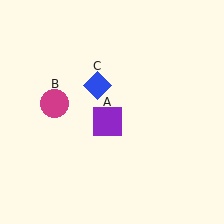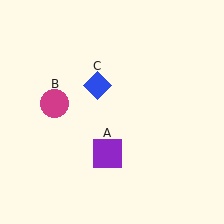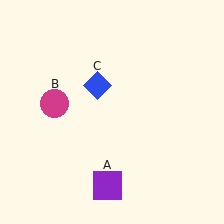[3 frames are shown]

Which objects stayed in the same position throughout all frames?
Magenta circle (object B) and blue diamond (object C) remained stationary.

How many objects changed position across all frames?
1 object changed position: purple square (object A).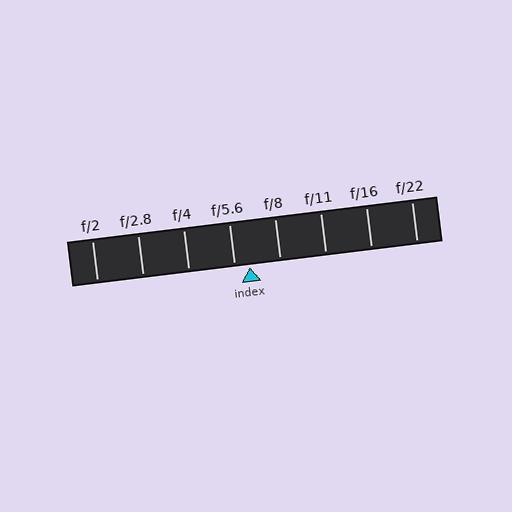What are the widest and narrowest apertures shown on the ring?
The widest aperture shown is f/2 and the narrowest is f/22.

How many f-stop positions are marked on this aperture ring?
There are 8 f-stop positions marked.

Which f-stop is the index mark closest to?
The index mark is closest to f/5.6.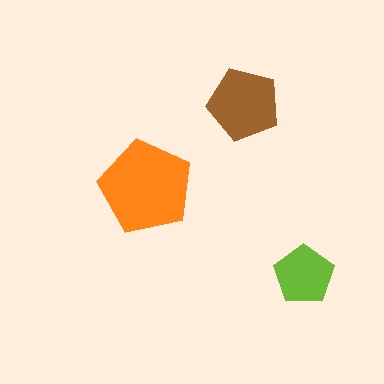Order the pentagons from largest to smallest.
the orange one, the brown one, the lime one.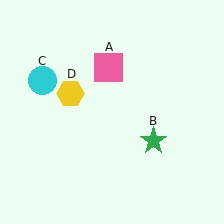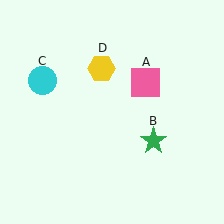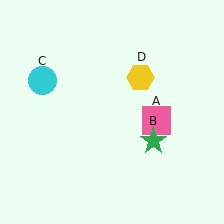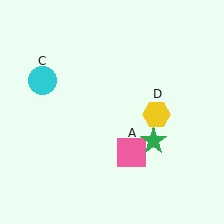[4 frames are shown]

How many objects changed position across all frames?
2 objects changed position: pink square (object A), yellow hexagon (object D).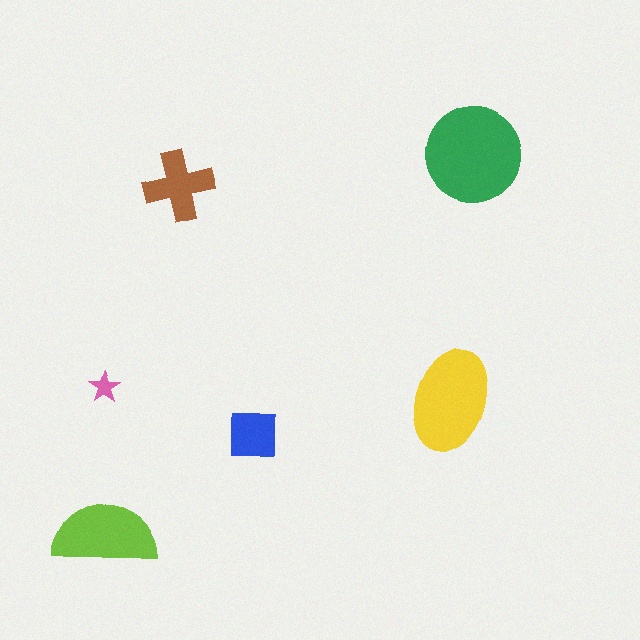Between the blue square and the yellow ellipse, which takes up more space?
The yellow ellipse.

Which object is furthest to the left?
The pink star is leftmost.